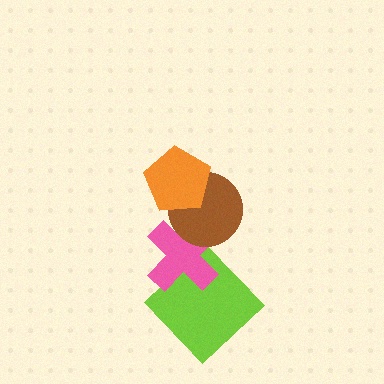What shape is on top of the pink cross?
The brown circle is on top of the pink cross.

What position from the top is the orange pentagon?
The orange pentagon is 1st from the top.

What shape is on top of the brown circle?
The orange pentagon is on top of the brown circle.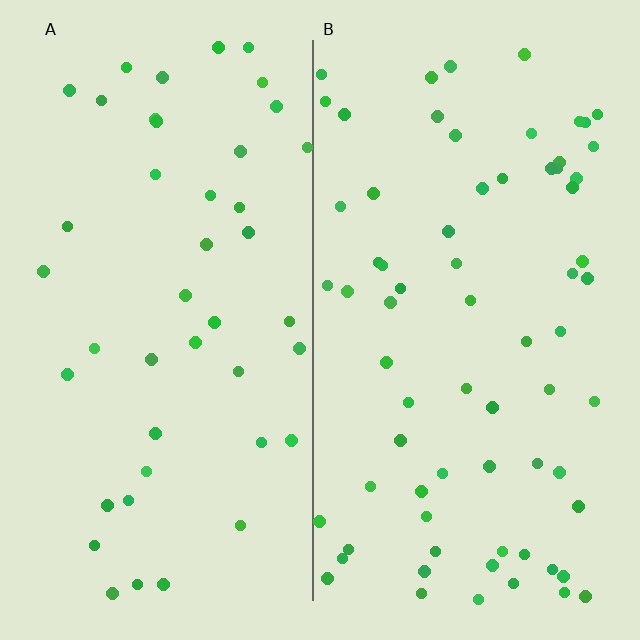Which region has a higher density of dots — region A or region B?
B (the right).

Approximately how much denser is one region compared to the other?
Approximately 1.6× — region B over region A.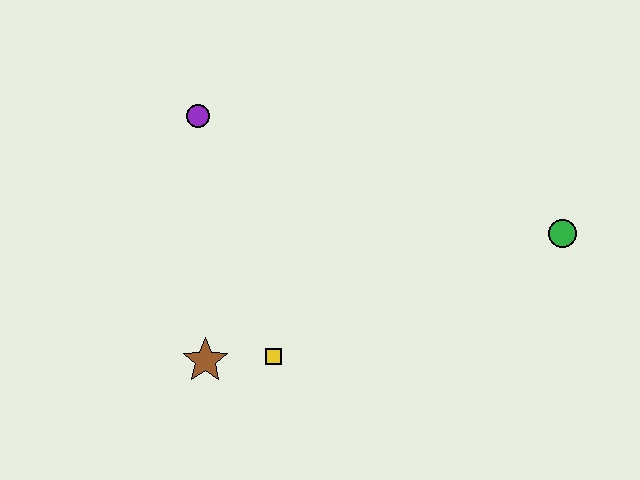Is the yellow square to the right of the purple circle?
Yes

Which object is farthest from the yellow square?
The green circle is farthest from the yellow square.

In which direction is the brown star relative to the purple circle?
The brown star is below the purple circle.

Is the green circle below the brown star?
No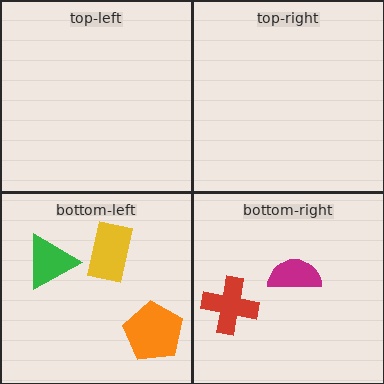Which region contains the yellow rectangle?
The bottom-left region.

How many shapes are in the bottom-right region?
2.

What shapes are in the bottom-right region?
The red cross, the magenta semicircle.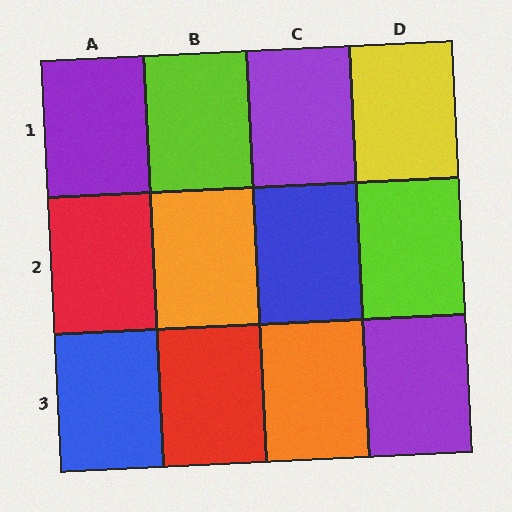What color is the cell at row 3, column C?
Orange.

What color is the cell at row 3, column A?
Blue.